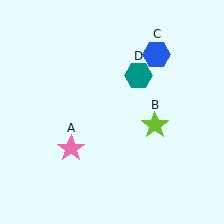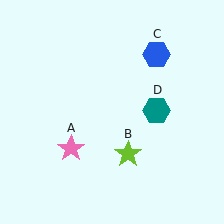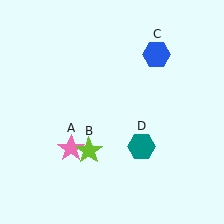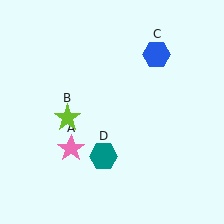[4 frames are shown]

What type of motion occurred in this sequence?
The lime star (object B), teal hexagon (object D) rotated clockwise around the center of the scene.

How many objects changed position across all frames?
2 objects changed position: lime star (object B), teal hexagon (object D).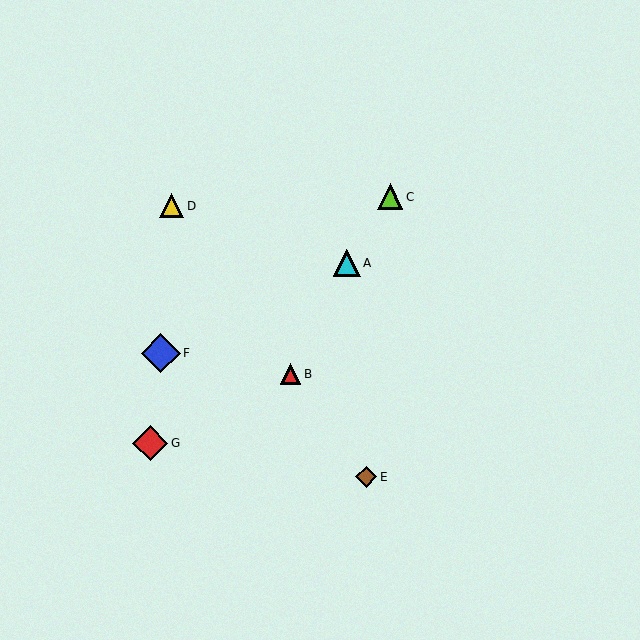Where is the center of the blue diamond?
The center of the blue diamond is at (161, 353).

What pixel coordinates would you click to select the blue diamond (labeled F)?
Click at (161, 353) to select the blue diamond F.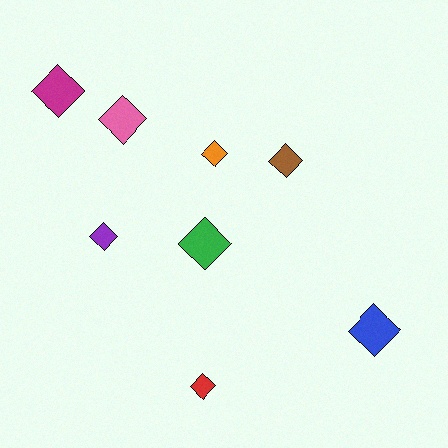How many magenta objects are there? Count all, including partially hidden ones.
There is 1 magenta object.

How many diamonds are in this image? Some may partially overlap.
There are 8 diamonds.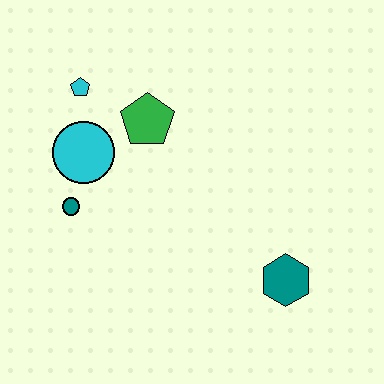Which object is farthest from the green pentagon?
The teal hexagon is farthest from the green pentagon.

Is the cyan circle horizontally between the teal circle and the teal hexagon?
Yes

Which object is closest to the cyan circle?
The teal circle is closest to the cyan circle.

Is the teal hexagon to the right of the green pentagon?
Yes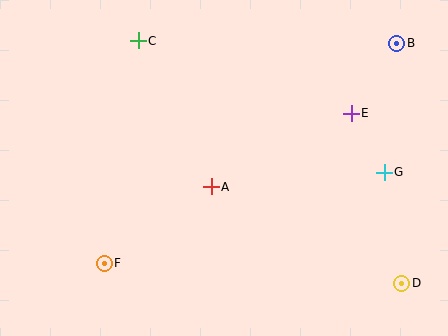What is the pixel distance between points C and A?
The distance between C and A is 163 pixels.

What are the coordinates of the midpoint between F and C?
The midpoint between F and C is at (121, 152).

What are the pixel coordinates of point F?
Point F is at (104, 263).